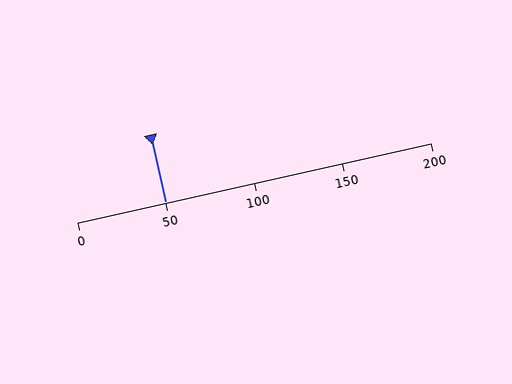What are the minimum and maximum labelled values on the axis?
The axis runs from 0 to 200.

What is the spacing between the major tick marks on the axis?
The major ticks are spaced 50 apart.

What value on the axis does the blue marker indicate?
The marker indicates approximately 50.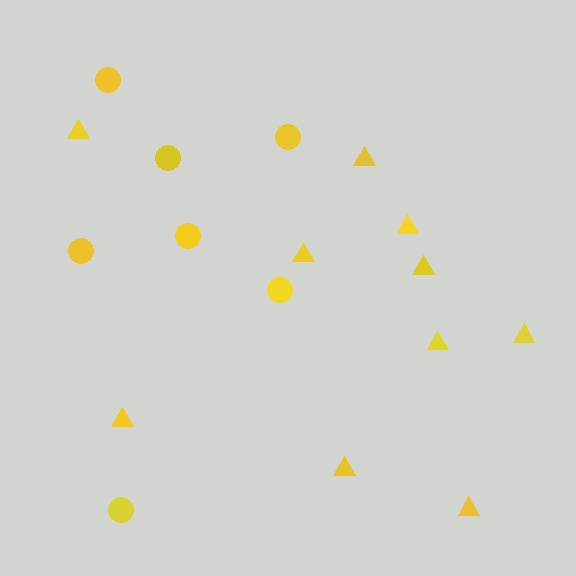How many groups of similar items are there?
There are 2 groups: one group of triangles (10) and one group of circles (7).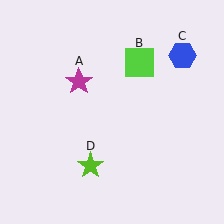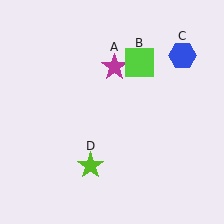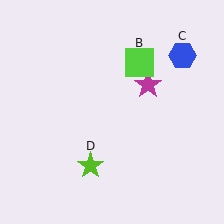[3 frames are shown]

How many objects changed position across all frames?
1 object changed position: magenta star (object A).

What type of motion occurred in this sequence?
The magenta star (object A) rotated clockwise around the center of the scene.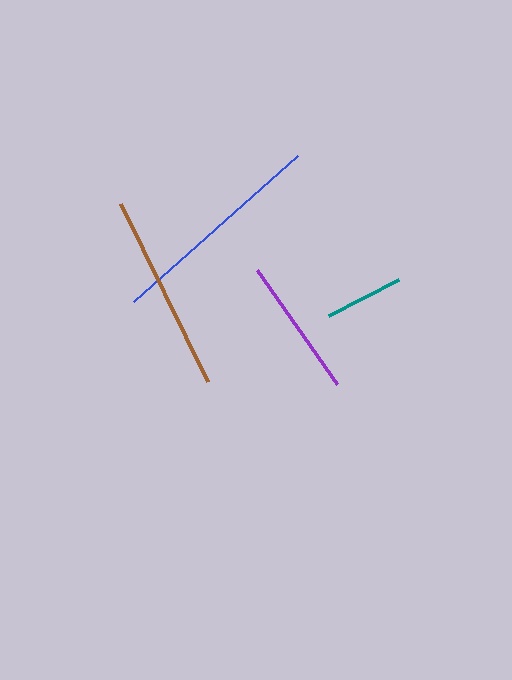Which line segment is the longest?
The blue line is the longest at approximately 220 pixels.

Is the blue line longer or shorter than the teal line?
The blue line is longer than the teal line.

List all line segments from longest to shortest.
From longest to shortest: blue, brown, purple, teal.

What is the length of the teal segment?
The teal segment is approximately 79 pixels long.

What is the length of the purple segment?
The purple segment is approximately 138 pixels long.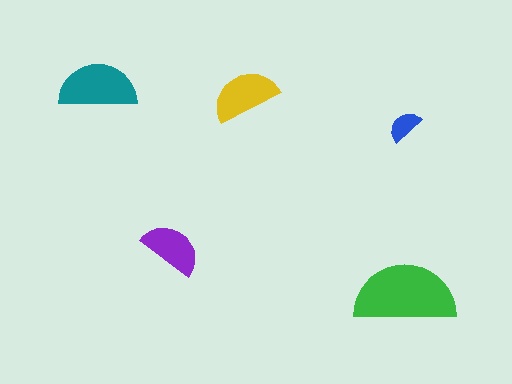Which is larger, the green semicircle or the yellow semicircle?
The green one.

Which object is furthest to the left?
The teal semicircle is leftmost.